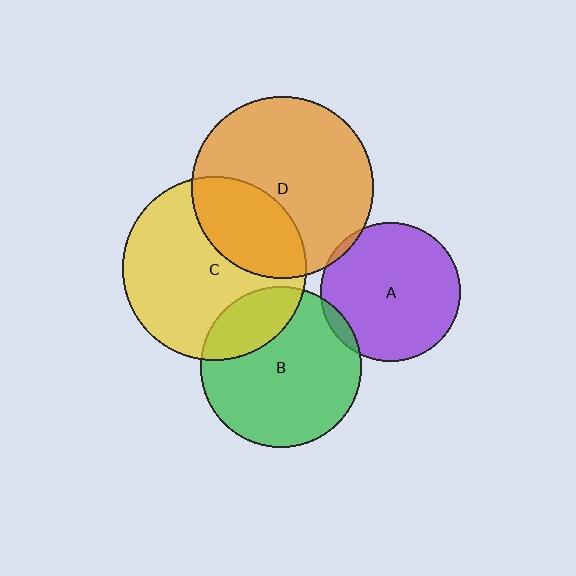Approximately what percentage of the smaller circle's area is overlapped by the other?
Approximately 25%.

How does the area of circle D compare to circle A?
Approximately 1.7 times.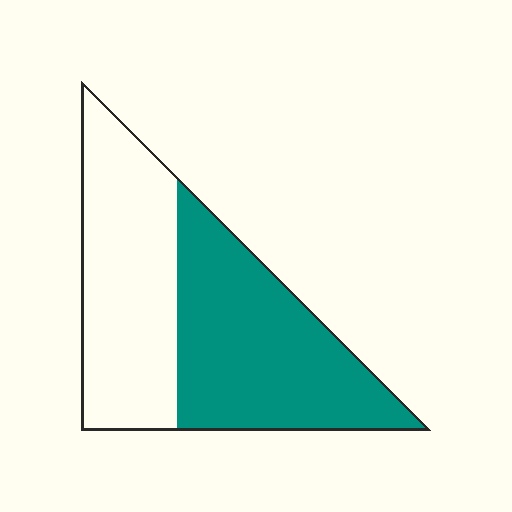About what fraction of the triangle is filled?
About one half (1/2).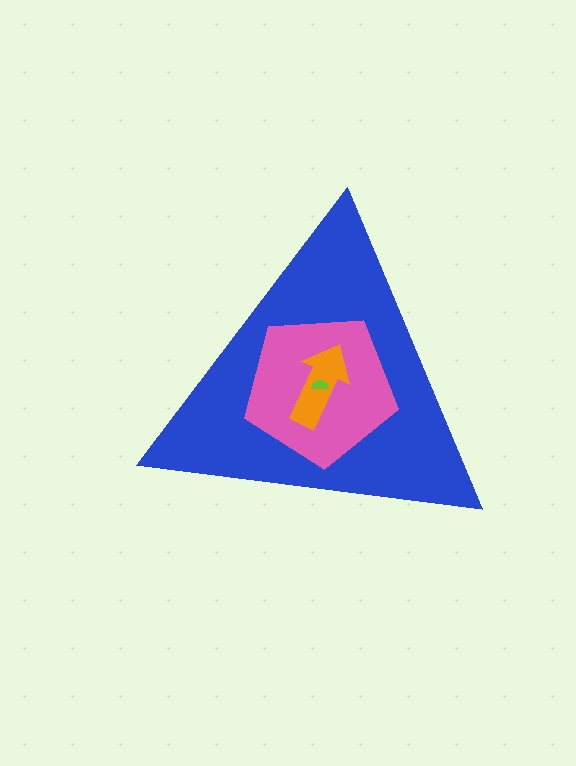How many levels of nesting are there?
4.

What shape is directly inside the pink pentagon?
The orange arrow.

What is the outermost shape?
The blue triangle.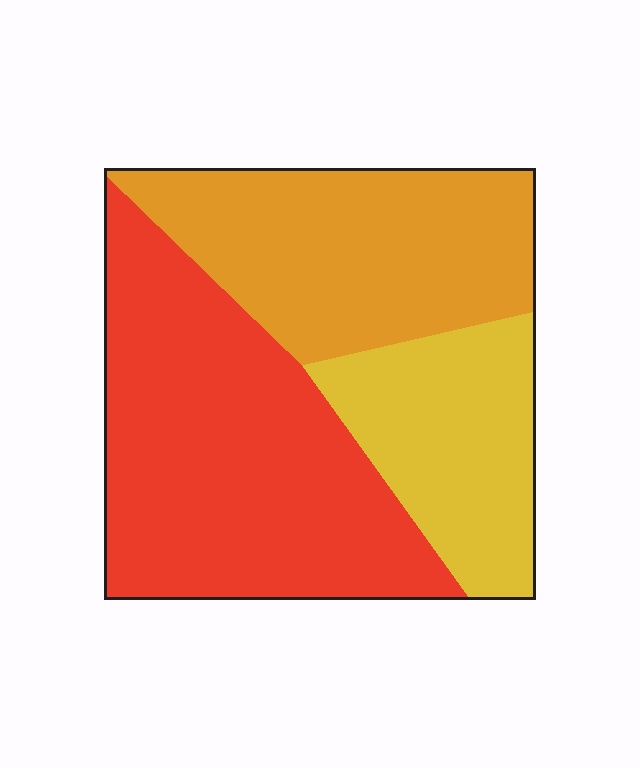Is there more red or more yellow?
Red.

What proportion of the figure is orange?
Orange takes up between a sixth and a third of the figure.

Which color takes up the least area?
Yellow, at roughly 20%.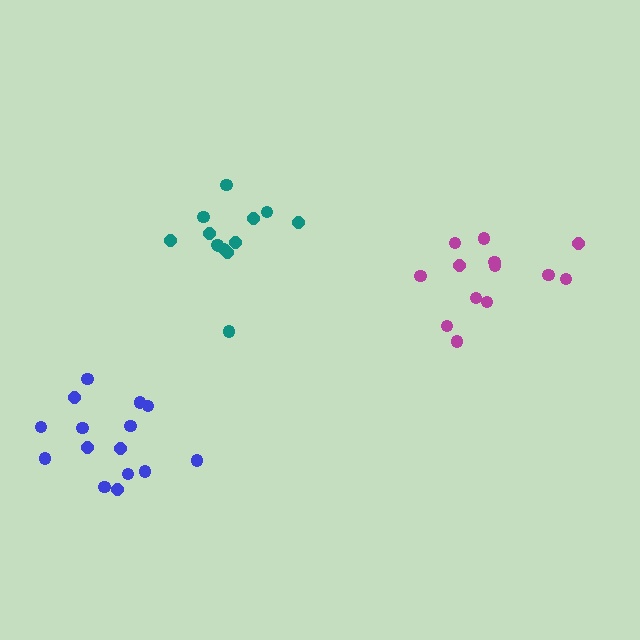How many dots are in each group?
Group 1: 13 dots, Group 2: 13 dots, Group 3: 15 dots (41 total).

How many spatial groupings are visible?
There are 3 spatial groupings.